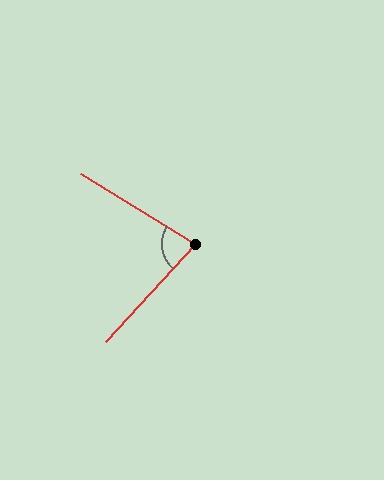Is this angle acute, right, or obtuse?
It is acute.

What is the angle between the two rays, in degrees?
Approximately 79 degrees.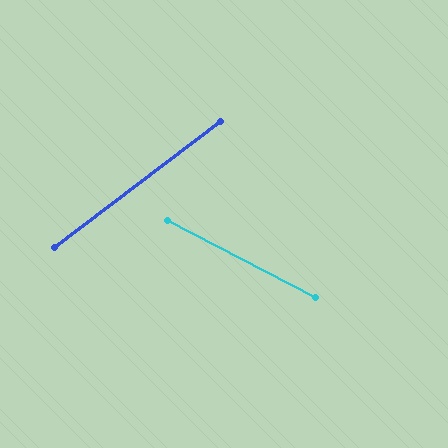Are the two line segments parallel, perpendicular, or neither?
Neither parallel nor perpendicular — they differ by about 64°.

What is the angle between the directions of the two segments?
Approximately 64 degrees.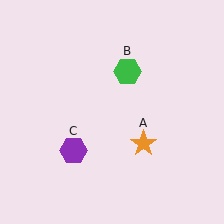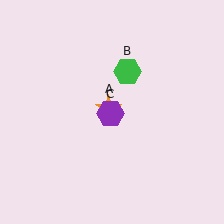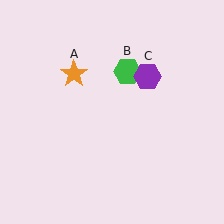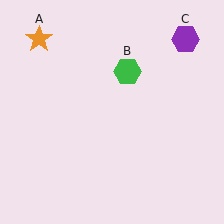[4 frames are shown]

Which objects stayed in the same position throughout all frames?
Green hexagon (object B) remained stationary.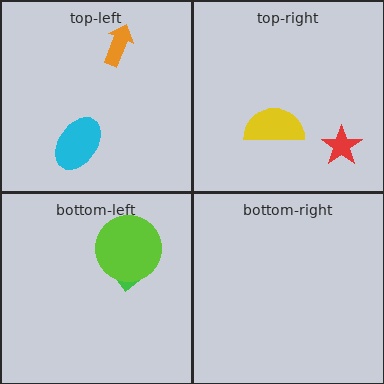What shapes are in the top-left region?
The orange arrow, the cyan ellipse.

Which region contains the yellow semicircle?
The top-right region.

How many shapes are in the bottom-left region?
2.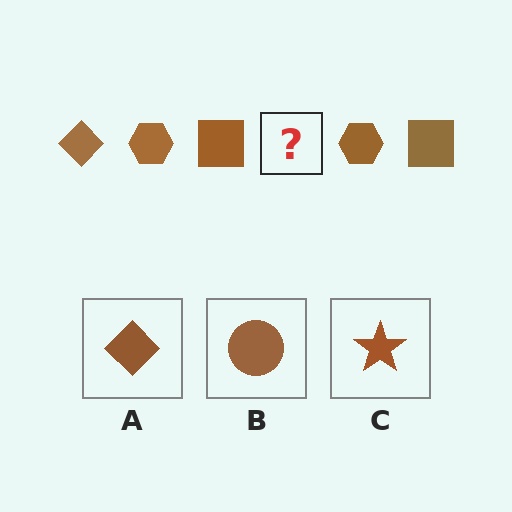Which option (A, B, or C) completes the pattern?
A.